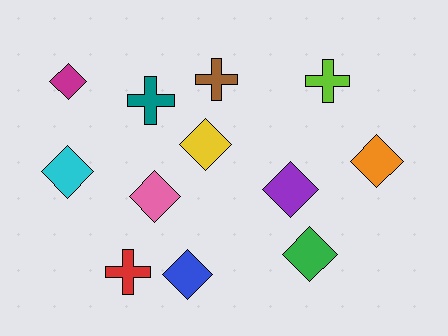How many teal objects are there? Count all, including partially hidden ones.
There is 1 teal object.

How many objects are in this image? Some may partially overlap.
There are 12 objects.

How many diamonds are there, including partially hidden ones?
There are 8 diamonds.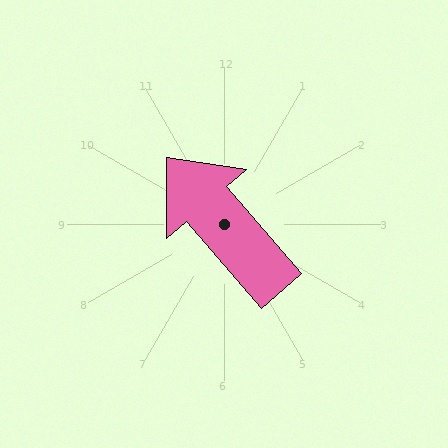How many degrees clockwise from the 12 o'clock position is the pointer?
Approximately 319 degrees.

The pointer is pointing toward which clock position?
Roughly 11 o'clock.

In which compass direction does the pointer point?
Northwest.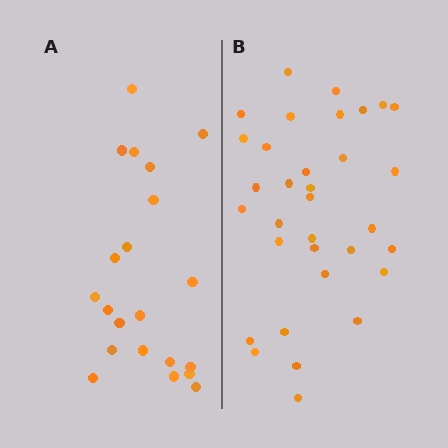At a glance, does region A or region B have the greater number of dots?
Region B (the right region) has more dots.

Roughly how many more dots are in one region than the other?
Region B has roughly 12 or so more dots than region A.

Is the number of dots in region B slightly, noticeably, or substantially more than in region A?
Region B has substantially more. The ratio is roughly 1.6 to 1.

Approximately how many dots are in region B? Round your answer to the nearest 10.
About 30 dots. (The exact count is 33, which rounds to 30.)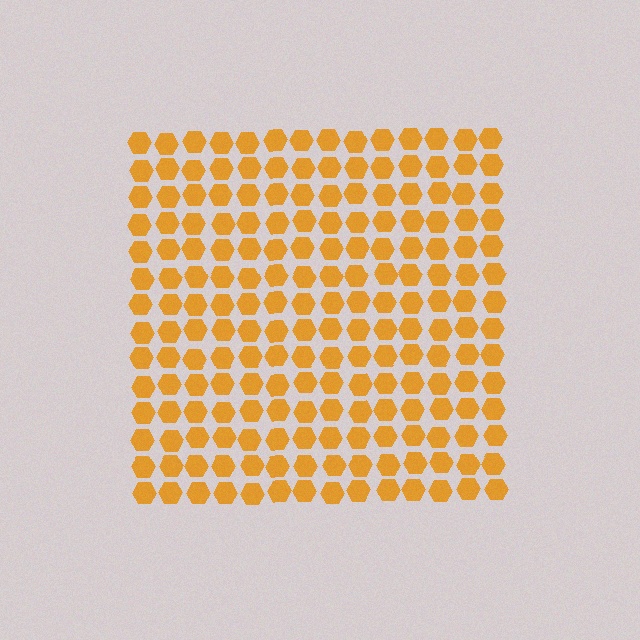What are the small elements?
The small elements are hexagons.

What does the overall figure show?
The overall figure shows a square.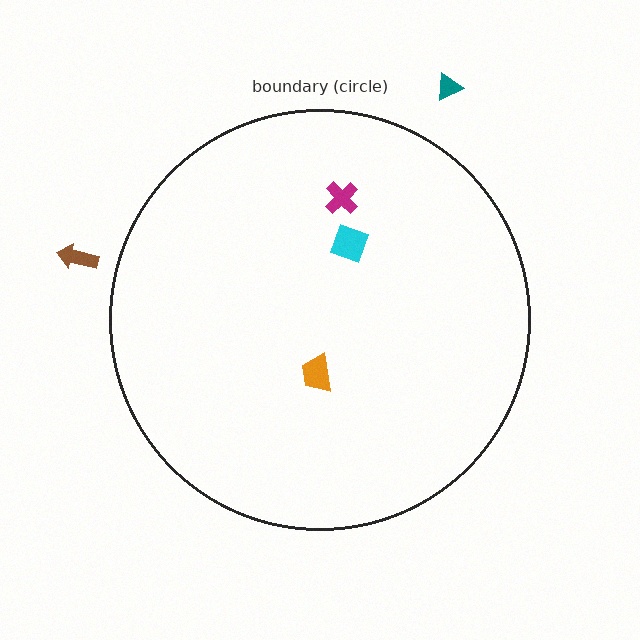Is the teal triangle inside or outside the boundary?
Outside.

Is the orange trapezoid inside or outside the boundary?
Inside.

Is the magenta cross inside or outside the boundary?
Inside.